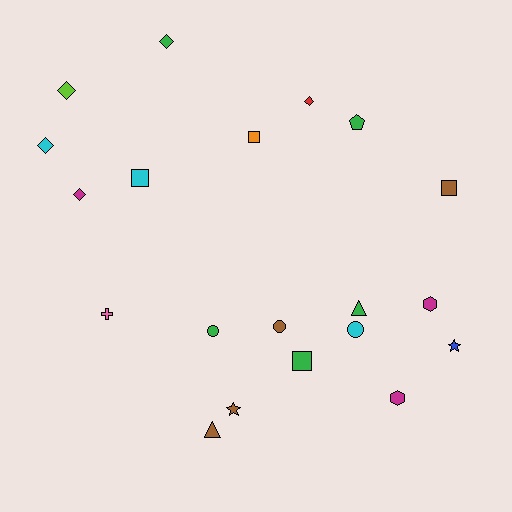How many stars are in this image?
There are 2 stars.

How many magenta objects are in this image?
There are 3 magenta objects.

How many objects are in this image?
There are 20 objects.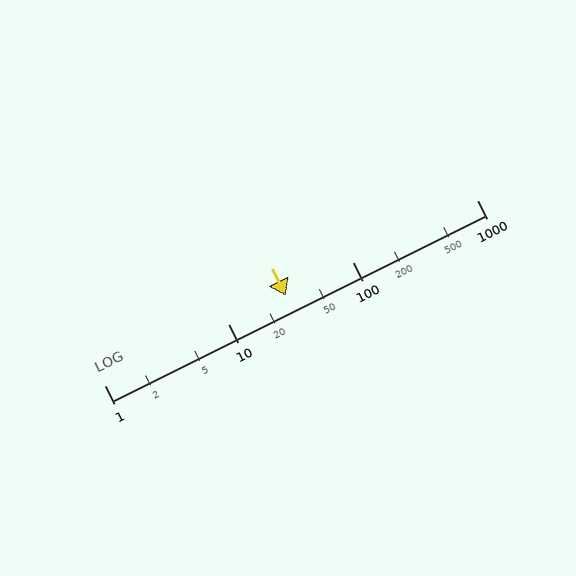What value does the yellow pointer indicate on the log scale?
The pointer indicates approximately 29.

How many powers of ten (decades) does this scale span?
The scale spans 3 decades, from 1 to 1000.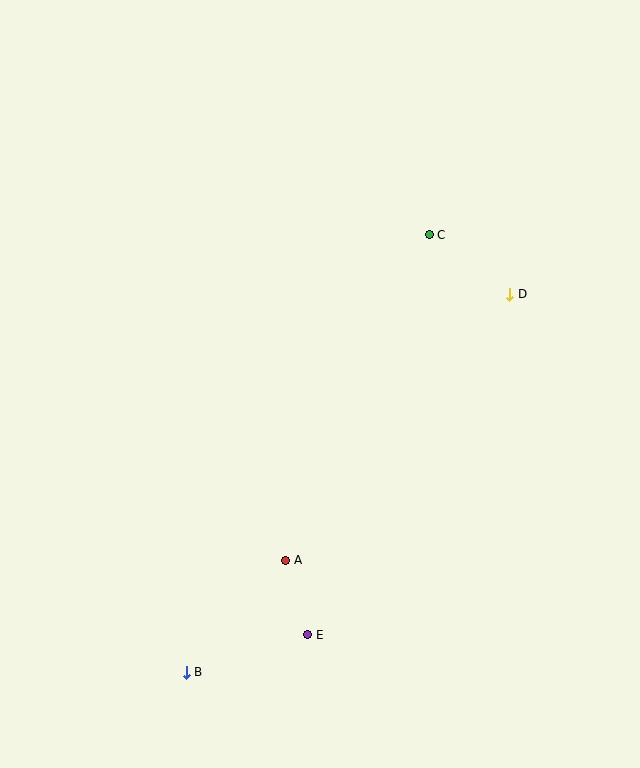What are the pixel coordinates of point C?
Point C is at (429, 235).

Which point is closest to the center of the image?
Point A at (286, 560) is closest to the center.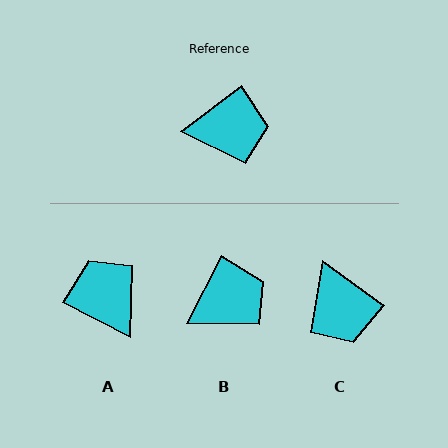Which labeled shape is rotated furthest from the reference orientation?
A, about 115 degrees away.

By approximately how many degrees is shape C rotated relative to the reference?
Approximately 73 degrees clockwise.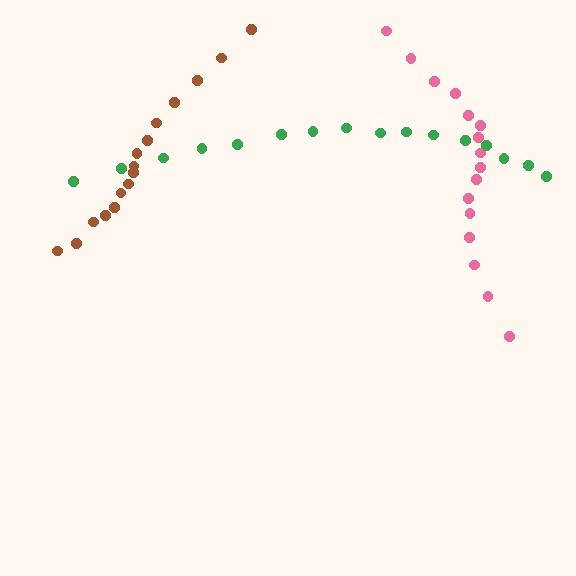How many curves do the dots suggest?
There are 3 distinct paths.